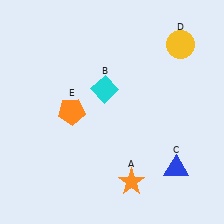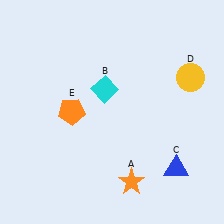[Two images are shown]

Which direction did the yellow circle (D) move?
The yellow circle (D) moved down.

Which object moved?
The yellow circle (D) moved down.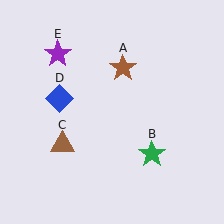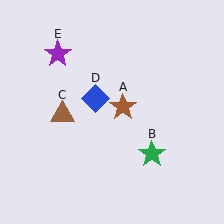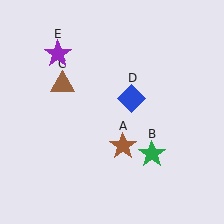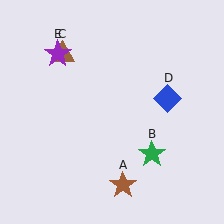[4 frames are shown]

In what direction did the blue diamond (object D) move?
The blue diamond (object D) moved right.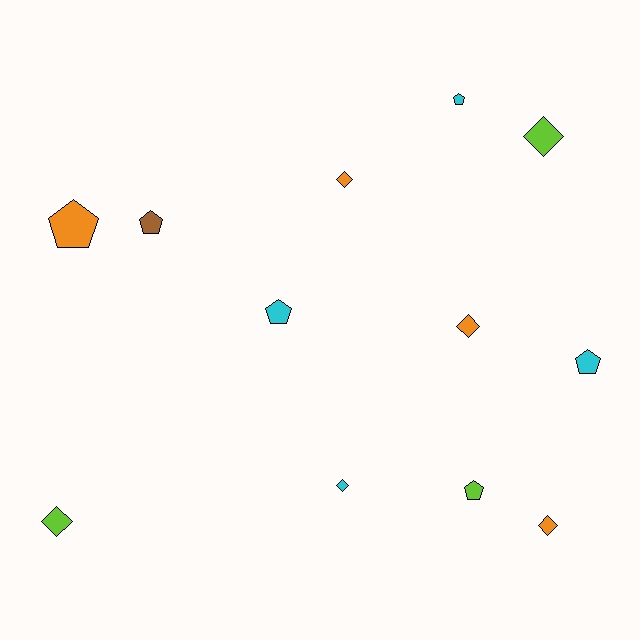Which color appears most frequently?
Cyan, with 4 objects.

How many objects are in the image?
There are 12 objects.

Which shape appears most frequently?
Diamond, with 6 objects.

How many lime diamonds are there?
There are 2 lime diamonds.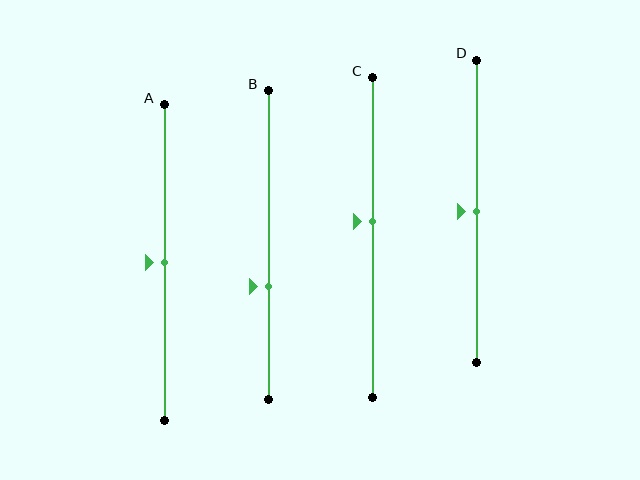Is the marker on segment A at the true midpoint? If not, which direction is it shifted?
Yes, the marker on segment A is at the true midpoint.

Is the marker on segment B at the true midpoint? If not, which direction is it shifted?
No, the marker on segment B is shifted downward by about 13% of the segment length.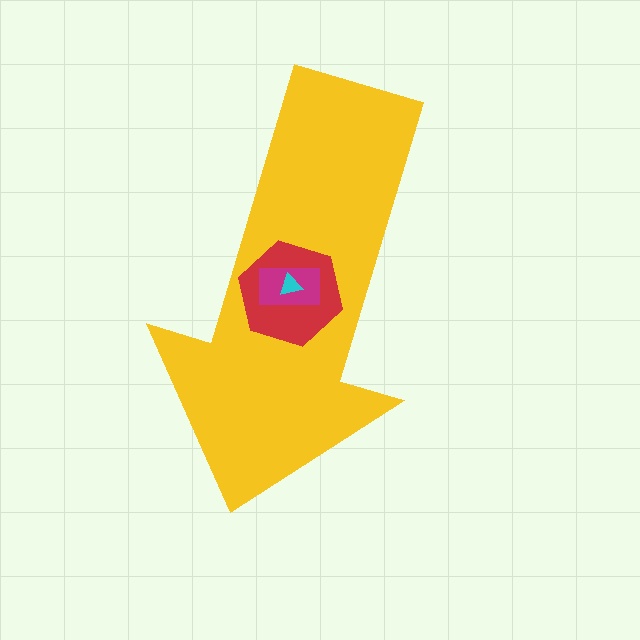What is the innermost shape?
The cyan triangle.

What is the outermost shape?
The yellow arrow.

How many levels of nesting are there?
4.